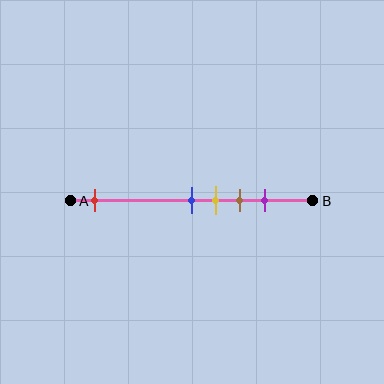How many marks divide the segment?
There are 5 marks dividing the segment.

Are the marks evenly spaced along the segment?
No, the marks are not evenly spaced.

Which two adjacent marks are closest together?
The blue and yellow marks are the closest adjacent pair.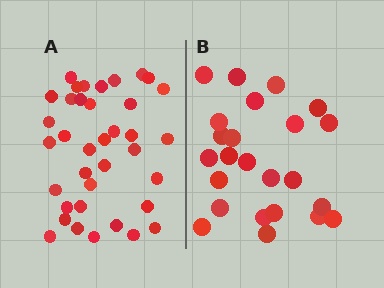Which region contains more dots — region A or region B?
Region A (the left region) has more dots.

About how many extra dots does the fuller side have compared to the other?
Region A has approximately 15 more dots than region B.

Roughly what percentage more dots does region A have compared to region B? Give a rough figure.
About 55% more.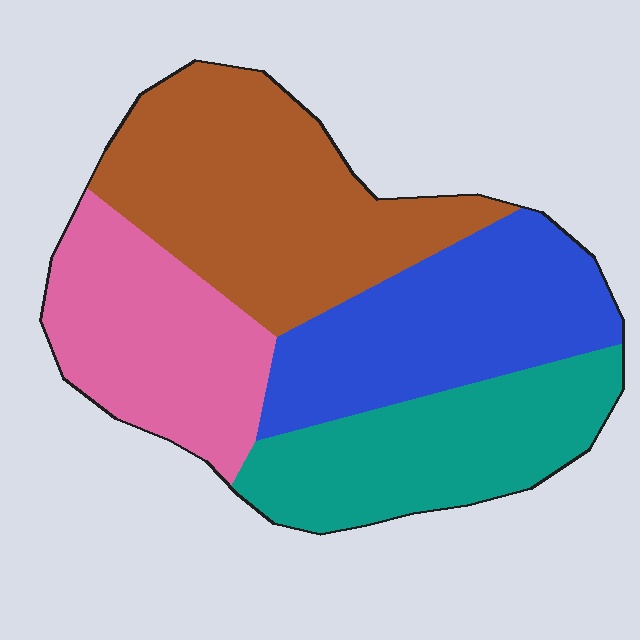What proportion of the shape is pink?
Pink takes up about one fifth (1/5) of the shape.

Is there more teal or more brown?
Brown.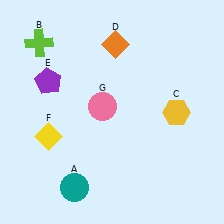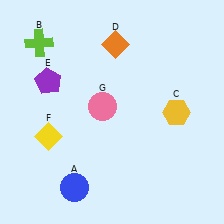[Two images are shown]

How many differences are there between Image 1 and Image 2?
There is 1 difference between the two images.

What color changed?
The circle (A) changed from teal in Image 1 to blue in Image 2.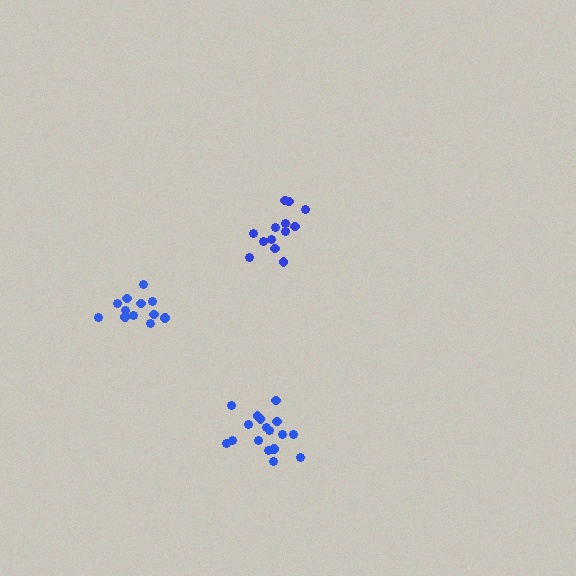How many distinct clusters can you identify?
There are 3 distinct clusters.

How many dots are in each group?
Group 1: 13 dots, Group 2: 17 dots, Group 3: 12 dots (42 total).